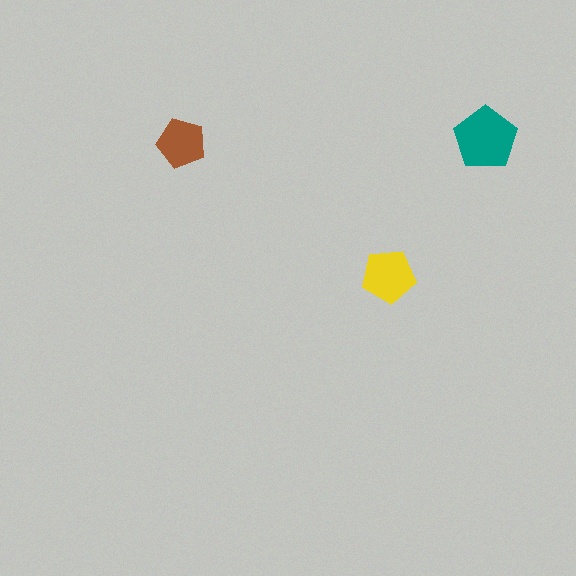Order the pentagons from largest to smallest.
the teal one, the yellow one, the brown one.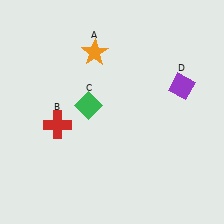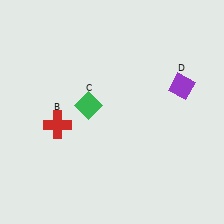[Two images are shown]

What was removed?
The orange star (A) was removed in Image 2.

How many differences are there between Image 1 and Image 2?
There is 1 difference between the two images.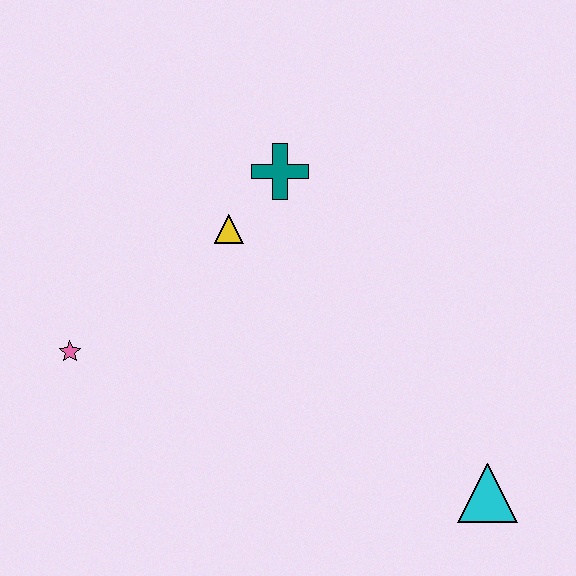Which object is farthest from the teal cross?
The cyan triangle is farthest from the teal cross.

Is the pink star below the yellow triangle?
Yes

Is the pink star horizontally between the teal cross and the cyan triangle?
No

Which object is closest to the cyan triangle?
The yellow triangle is closest to the cyan triangle.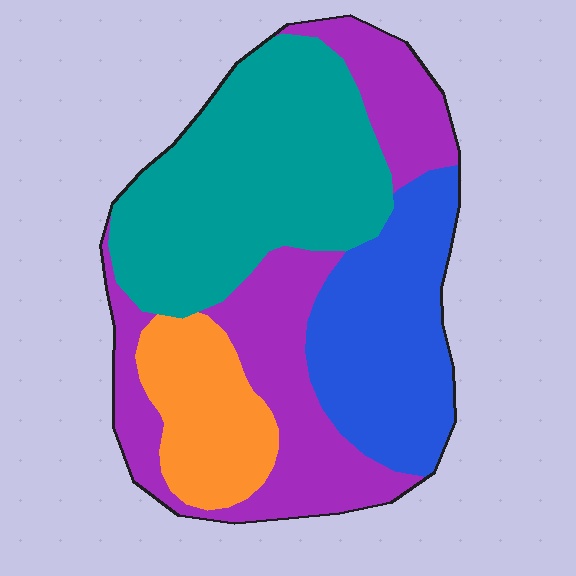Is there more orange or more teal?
Teal.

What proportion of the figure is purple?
Purple takes up about one third (1/3) of the figure.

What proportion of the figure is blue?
Blue takes up about one fifth (1/5) of the figure.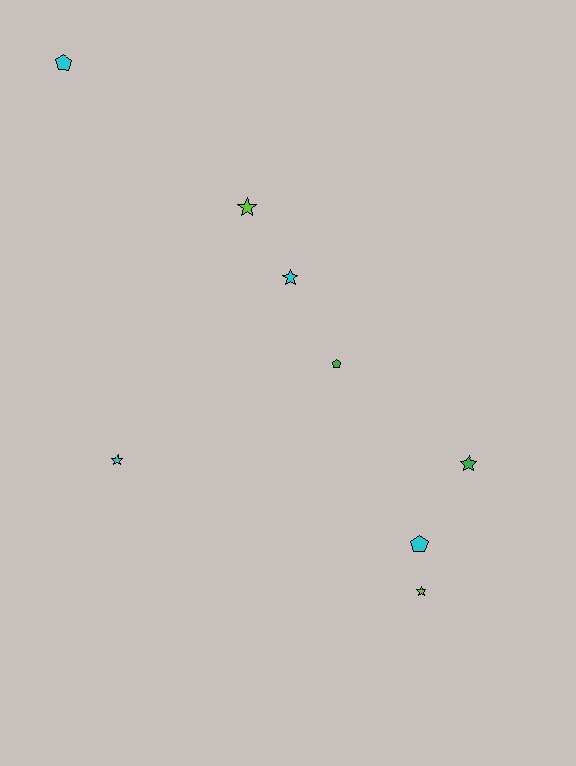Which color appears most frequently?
Cyan, with 4 objects.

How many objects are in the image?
There are 8 objects.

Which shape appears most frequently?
Star, with 5 objects.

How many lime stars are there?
There are 2 lime stars.